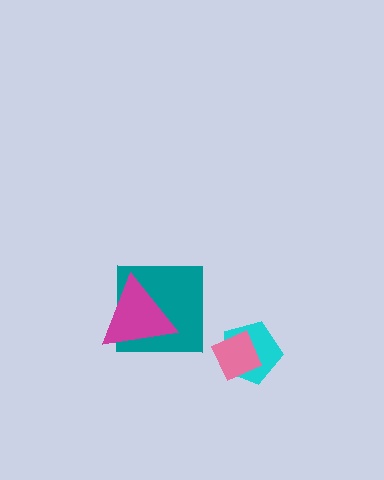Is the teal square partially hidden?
Yes, it is partially covered by another shape.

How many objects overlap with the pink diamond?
1 object overlaps with the pink diamond.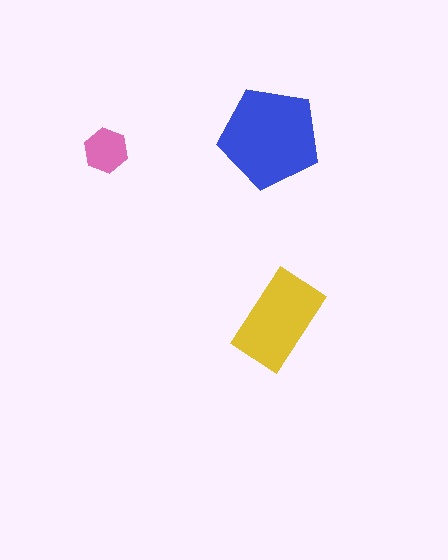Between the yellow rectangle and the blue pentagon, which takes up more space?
The blue pentagon.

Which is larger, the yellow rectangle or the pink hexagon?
The yellow rectangle.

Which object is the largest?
The blue pentagon.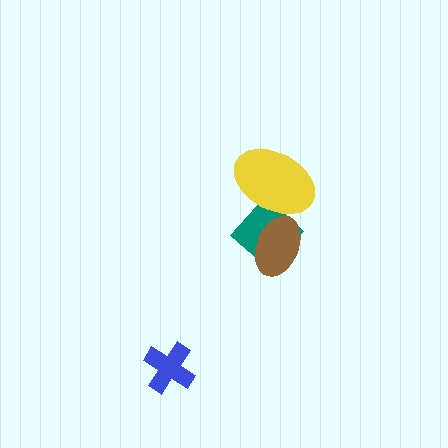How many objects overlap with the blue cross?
0 objects overlap with the blue cross.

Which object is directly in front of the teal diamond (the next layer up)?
The brown ellipse is directly in front of the teal diamond.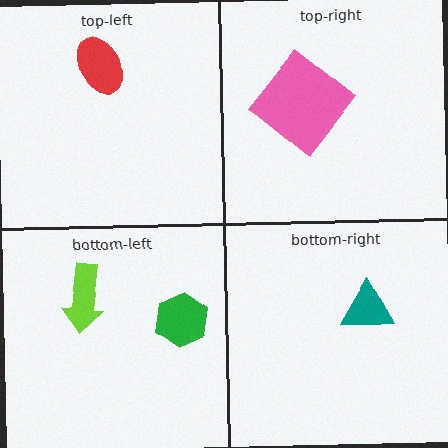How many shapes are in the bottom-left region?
2.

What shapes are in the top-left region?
The red ellipse.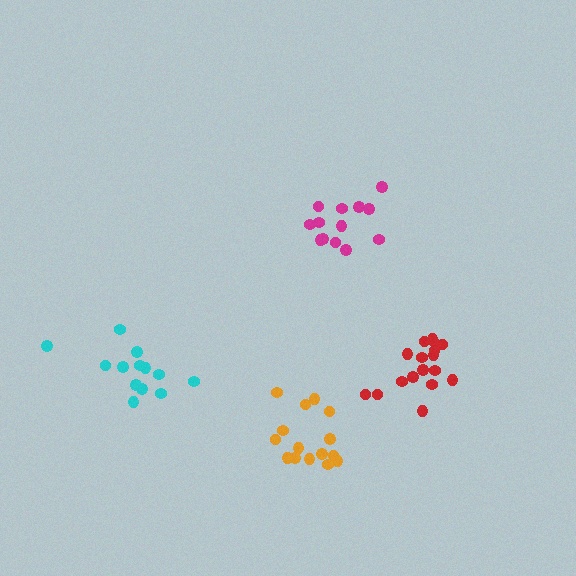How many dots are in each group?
Group 1: 17 dots, Group 2: 13 dots, Group 3: 15 dots, Group 4: 13 dots (58 total).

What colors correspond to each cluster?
The clusters are colored: red, magenta, orange, cyan.